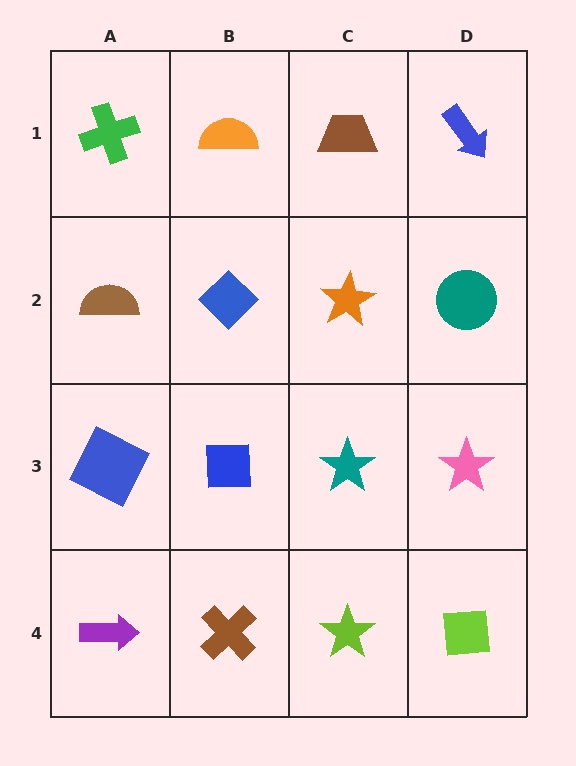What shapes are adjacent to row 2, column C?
A brown trapezoid (row 1, column C), a teal star (row 3, column C), a blue diamond (row 2, column B), a teal circle (row 2, column D).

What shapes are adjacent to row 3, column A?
A brown semicircle (row 2, column A), a purple arrow (row 4, column A), a blue square (row 3, column B).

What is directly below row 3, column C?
A lime star.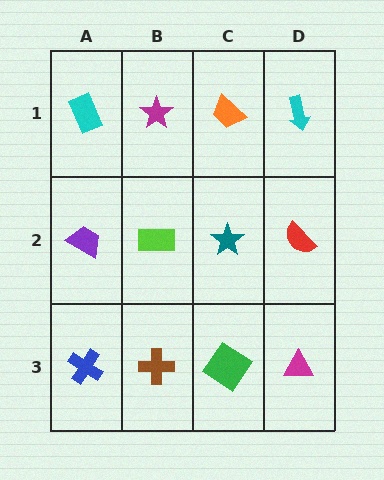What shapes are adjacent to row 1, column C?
A teal star (row 2, column C), a magenta star (row 1, column B), a cyan arrow (row 1, column D).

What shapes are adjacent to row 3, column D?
A red semicircle (row 2, column D), a green diamond (row 3, column C).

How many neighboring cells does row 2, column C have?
4.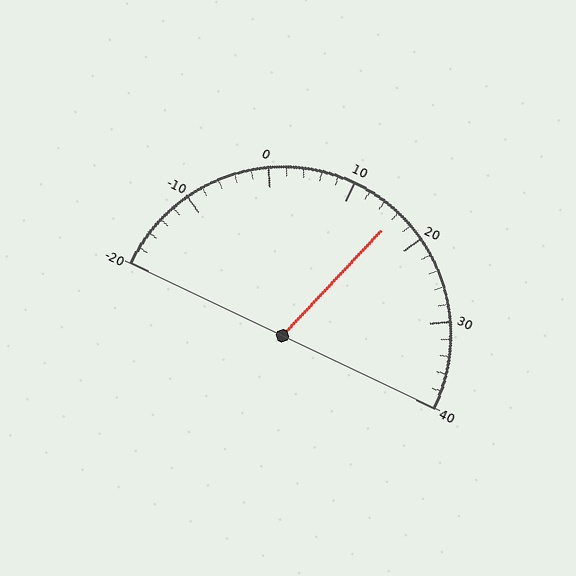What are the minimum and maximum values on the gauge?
The gauge ranges from -20 to 40.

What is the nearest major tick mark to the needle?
The nearest major tick mark is 20.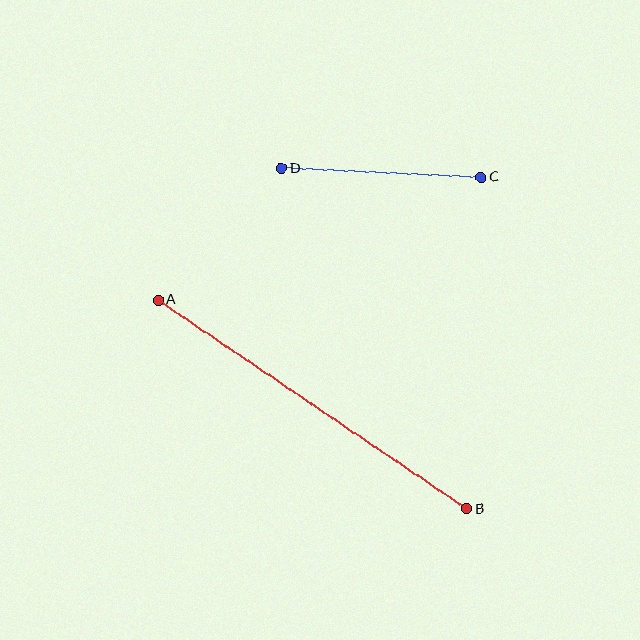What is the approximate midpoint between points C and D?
The midpoint is at approximately (381, 173) pixels.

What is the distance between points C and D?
The distance is approximately 200 pixels.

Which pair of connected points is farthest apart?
Points A and B are farthest apart.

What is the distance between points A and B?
The distance is approximately 373 pixels.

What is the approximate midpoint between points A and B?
The midpoint is at approximately (313, 404) pixels.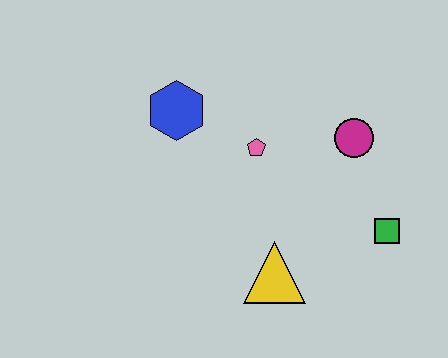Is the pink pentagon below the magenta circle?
Yes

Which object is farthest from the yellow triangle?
The blue hexagon is farthest from the yellow triangle.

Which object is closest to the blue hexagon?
The pink pentagon is closest to the blue hexagon.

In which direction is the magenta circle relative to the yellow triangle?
The magenta circle is above the yellow triangle.